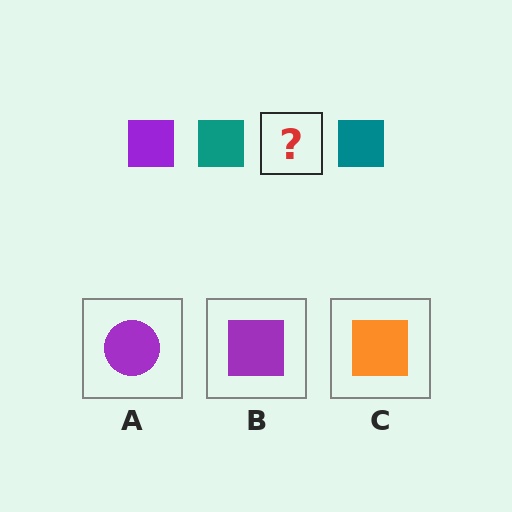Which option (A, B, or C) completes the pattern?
B.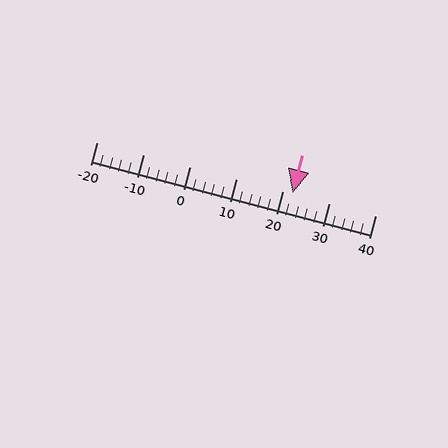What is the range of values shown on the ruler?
The ruler shows values from -20 to 40.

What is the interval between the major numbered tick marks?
The major tick marks are spaced 10 units apart.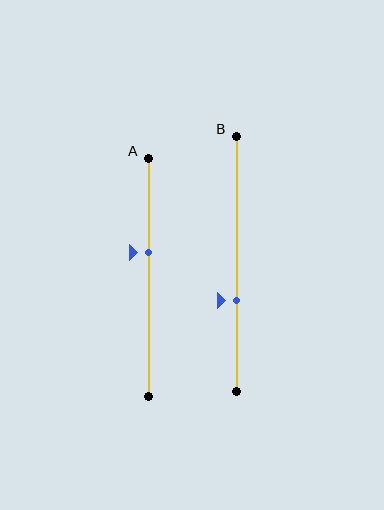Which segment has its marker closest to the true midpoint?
Segment A has its marker closest to the true midpoint.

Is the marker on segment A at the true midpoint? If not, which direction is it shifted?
No, the marker on segment A is shifted upward by about 11% of the segment length.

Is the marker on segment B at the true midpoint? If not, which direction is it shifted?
No, the marker on segment B is shifted downward by about 14% of the segment length.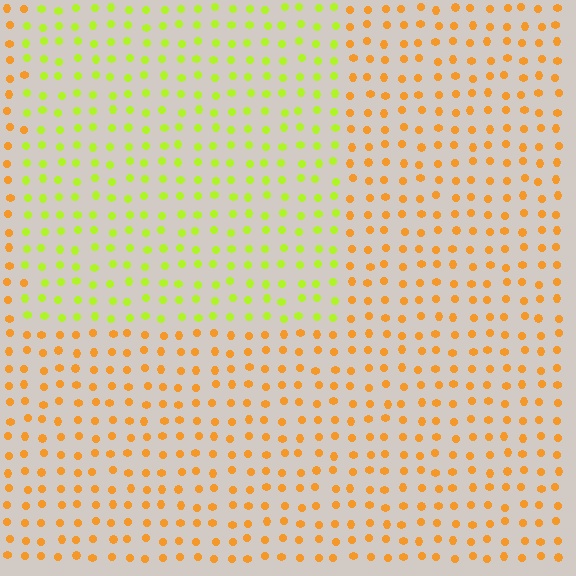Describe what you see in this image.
The image is filled with small orange elements in a uniform arrangement. A rectangle-shaped region is visible where the elements are tinted to a slightly different hue, forming a subtle color boundary.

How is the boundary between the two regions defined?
The boundary is defined purely by a slight shift in hue (about 48 degrees). Spacing, size, and orientation are identical on both sides.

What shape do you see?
I see a rectangle.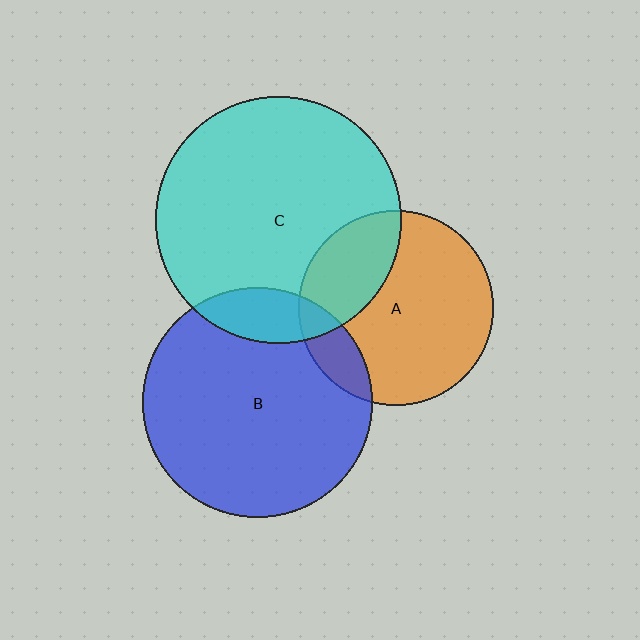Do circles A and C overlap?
Yes.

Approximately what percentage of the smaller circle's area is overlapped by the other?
Approximately 30%.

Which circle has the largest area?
Circle C (cyan).